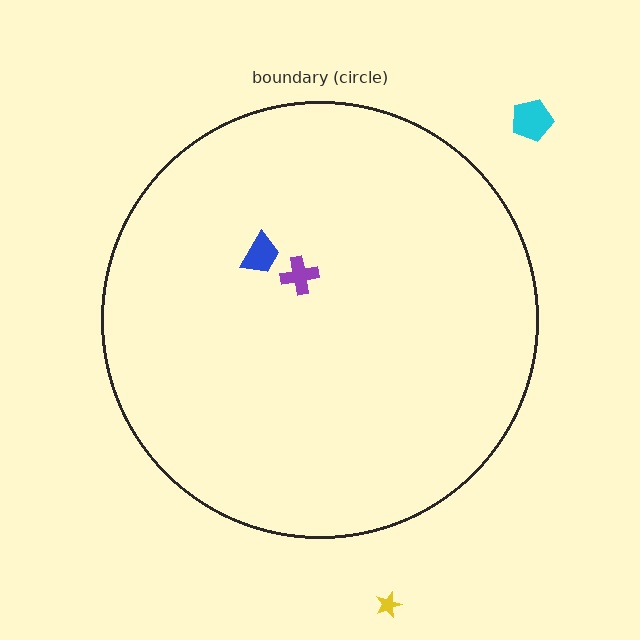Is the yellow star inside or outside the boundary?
Outside.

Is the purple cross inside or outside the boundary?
Inside.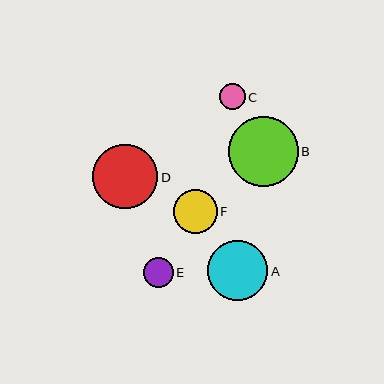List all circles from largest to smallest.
From largest to smallest: B, D, A, F, E, C.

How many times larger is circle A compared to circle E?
Circle A is approximately 2.0 times the size of circle E.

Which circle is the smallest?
Circle C is the smallest with a size of approximately 26 pixels.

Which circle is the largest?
Circle B is the largest with a size of approximately 69 pixels.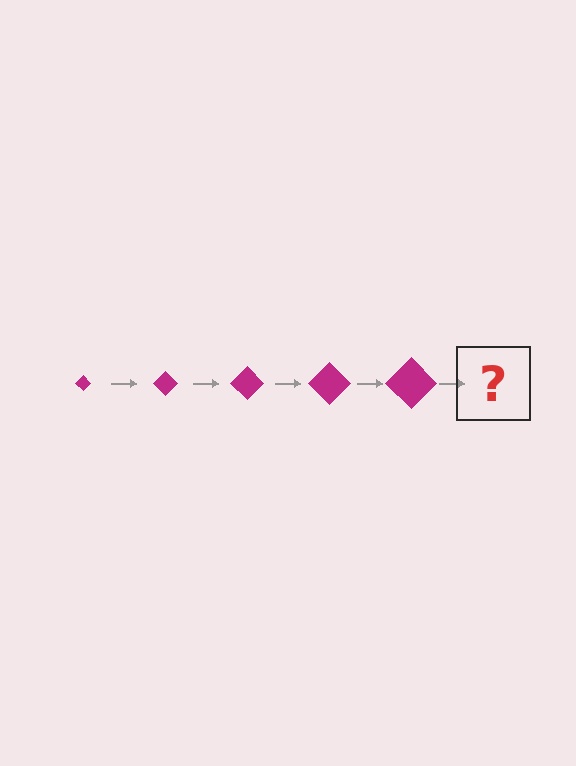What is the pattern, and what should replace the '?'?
The pattern is that the diamond gets progressively larger each step. The '?' should be a magenta diamond, larger than the previous one.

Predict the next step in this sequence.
The next step is a magenta diamond, larger than the previous one.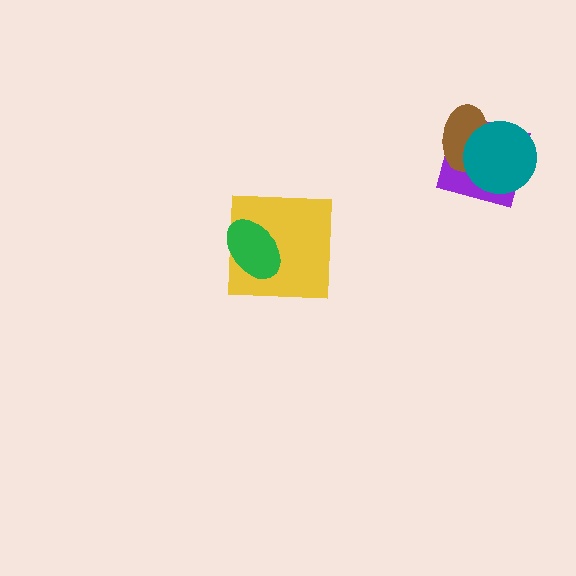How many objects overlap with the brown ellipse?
2 objects overlap with the brown ellipse.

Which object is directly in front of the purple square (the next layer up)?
The brown ellipse is directly in front of the purple square.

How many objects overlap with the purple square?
2 objects overlap with the purple square.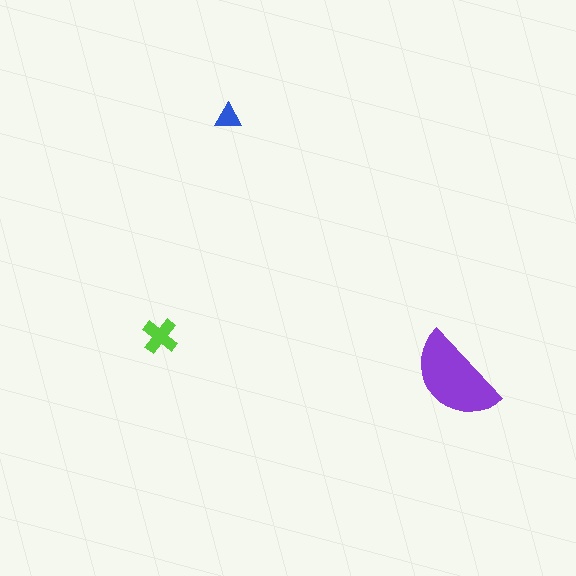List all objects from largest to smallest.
The purple semicircle, the lime cross, the blue triangle.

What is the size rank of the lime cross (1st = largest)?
2nd.